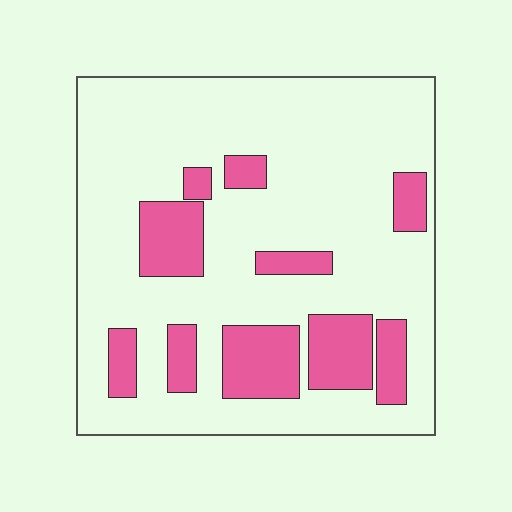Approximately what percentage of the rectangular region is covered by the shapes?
Approximately 20%.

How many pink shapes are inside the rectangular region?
10.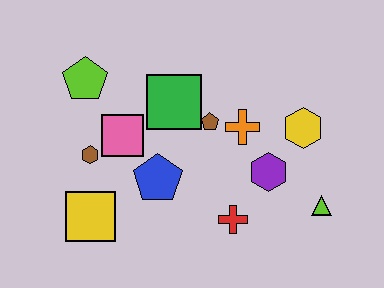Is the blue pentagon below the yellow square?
No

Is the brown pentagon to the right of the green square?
Yes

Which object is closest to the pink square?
The brown hexagon is closest to the pink square.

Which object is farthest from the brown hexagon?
The lime triangle is farthest from the brown hexagon.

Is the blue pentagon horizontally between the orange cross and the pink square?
Yes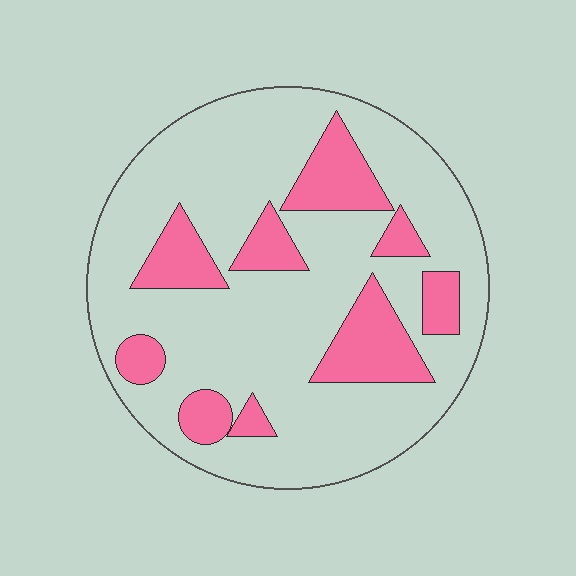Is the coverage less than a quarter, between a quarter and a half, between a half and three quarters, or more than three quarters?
Less than a quarter.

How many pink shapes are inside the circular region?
9.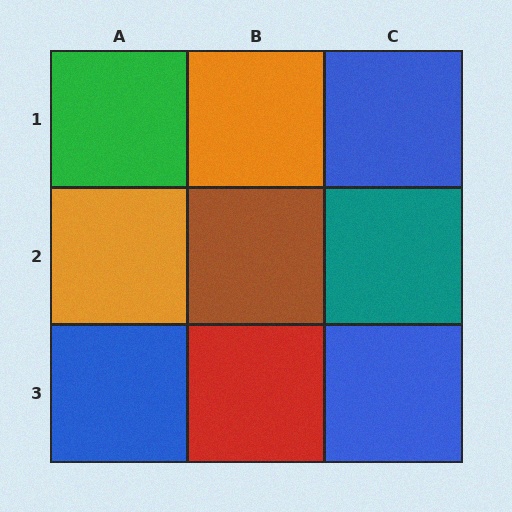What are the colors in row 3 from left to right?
Blue, red, blue.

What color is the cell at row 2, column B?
Brown.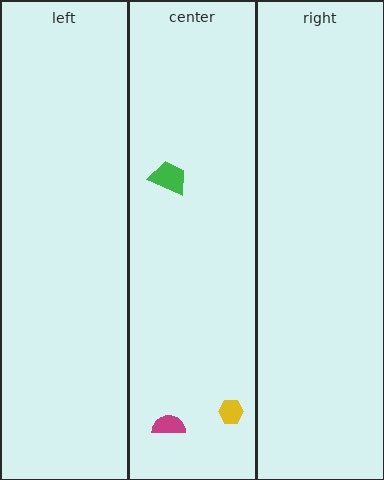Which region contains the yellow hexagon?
The center region.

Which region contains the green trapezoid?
The center region.